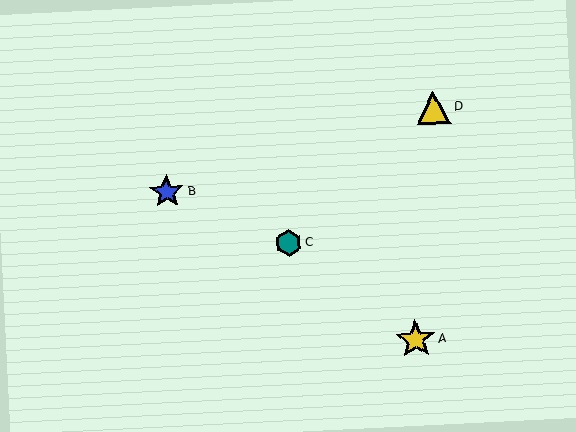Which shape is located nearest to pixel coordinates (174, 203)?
The blue star (labeled B) at (167, 192) is nearest to that location.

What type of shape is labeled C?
Shape C is a teal hexagon.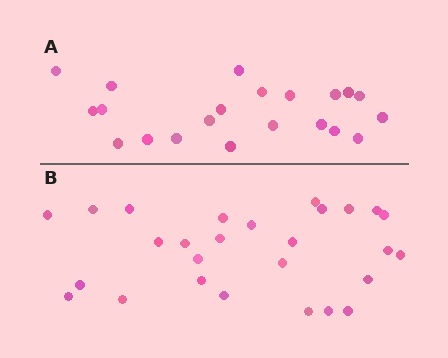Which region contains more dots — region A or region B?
Region B (the bottom region) has more dots.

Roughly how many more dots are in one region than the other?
Region B has about 6 more dots than region A.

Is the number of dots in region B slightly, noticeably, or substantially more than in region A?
Region B has noticeably more, but not dramatically so. The ratio is roughly 1.3 to 1.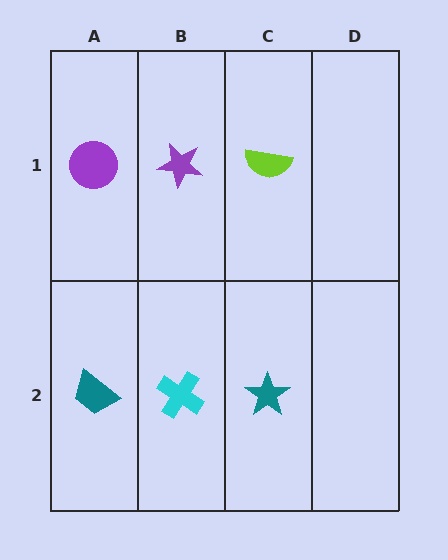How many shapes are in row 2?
3 shapes.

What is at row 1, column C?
A lime semicircle.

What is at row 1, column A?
A purple circle.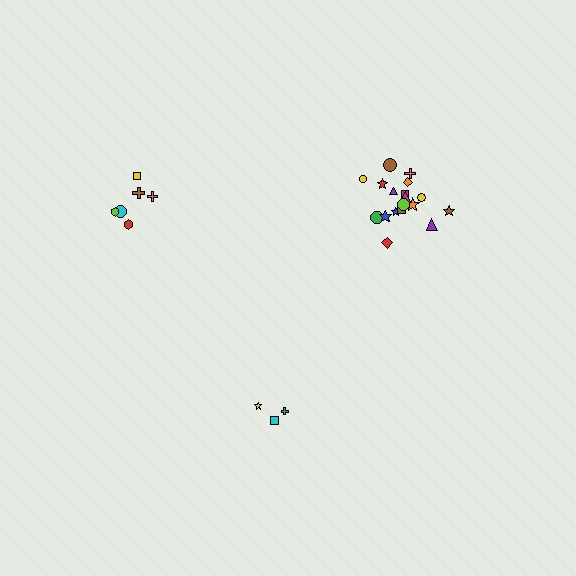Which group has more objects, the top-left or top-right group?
The top-right group.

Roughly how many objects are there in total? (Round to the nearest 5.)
Roughly 25 objects in total.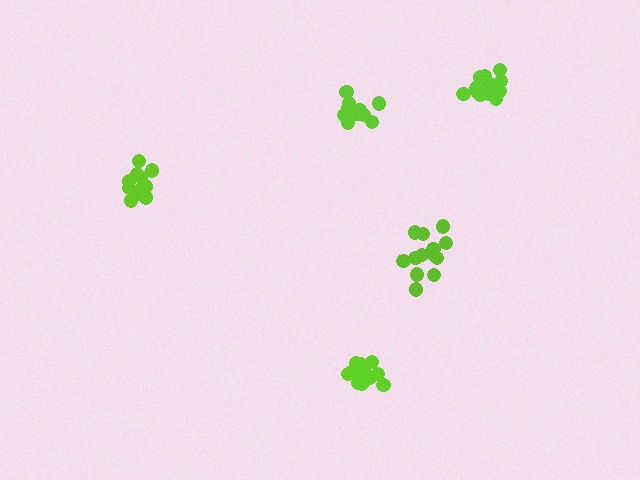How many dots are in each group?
Group 1: 14 dots, Group 2: 13 dots, Group 3: 14 dots, Group 4: 15 dots, Group 5: 14 dots (70 total).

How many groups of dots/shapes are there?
There are 5 groups.